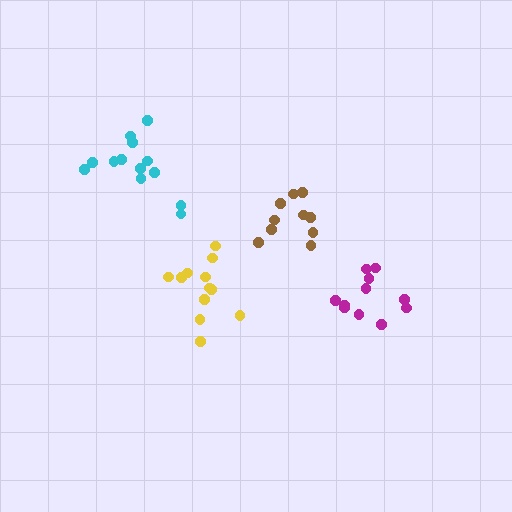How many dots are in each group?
Group 1: 10 dots, Group 2: 12 dots, Group 3: 11 dots, Group 4: 13 dots (46 total).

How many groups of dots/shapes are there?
There are 4 groups.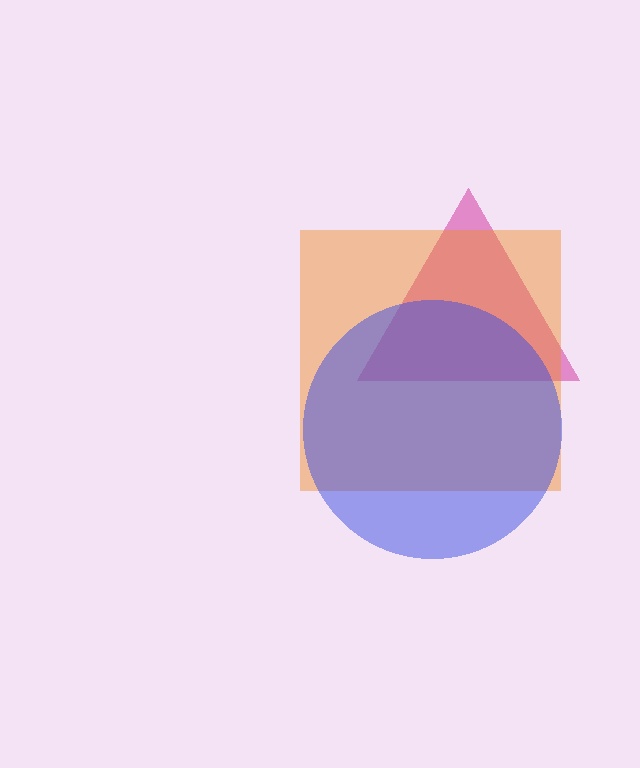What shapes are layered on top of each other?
The layered shapes are: a magenta triangle, an orange square, a blue circle.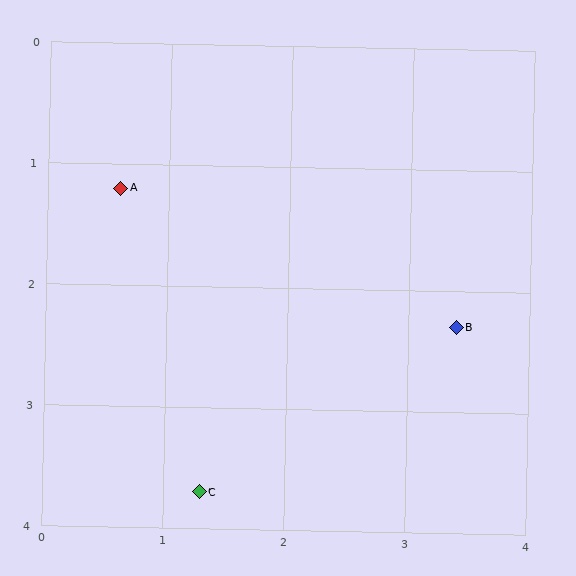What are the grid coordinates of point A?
Point A is at approximately (0.6, 1.2).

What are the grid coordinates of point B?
Point B is at approximately (3.4, 2.3).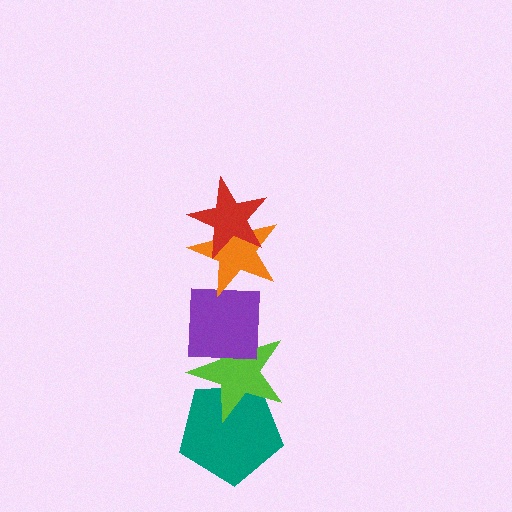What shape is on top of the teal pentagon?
The lime star is on top of the teal pentagon.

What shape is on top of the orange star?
The red star is on top of the orange star.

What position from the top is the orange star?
The orange star is 2nd from the top.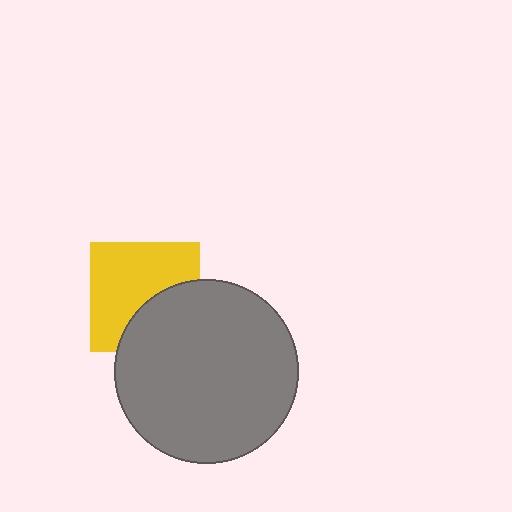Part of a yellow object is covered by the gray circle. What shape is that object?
It is a square.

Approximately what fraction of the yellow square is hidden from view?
Roughly 36% of the yellow square is hidden behind the gray circle.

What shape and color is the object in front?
The object in front is a gray circle.